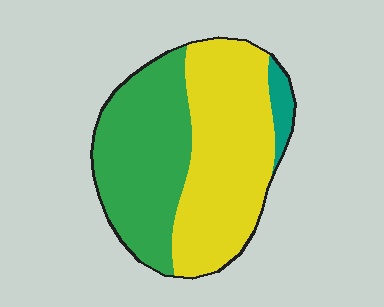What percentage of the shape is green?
Green covers around 45% of the shape.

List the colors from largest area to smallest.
From largest to smallest: yellow, green, teal.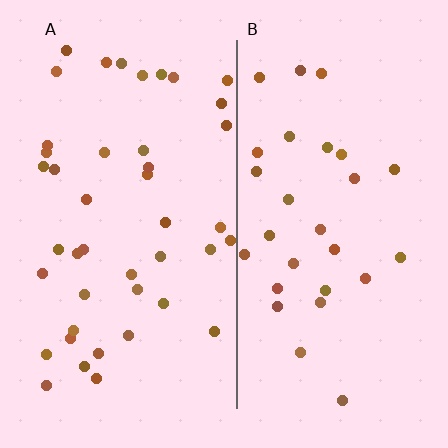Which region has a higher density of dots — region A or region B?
A (the left).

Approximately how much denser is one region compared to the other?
Approximately 1.5× — region A over region B.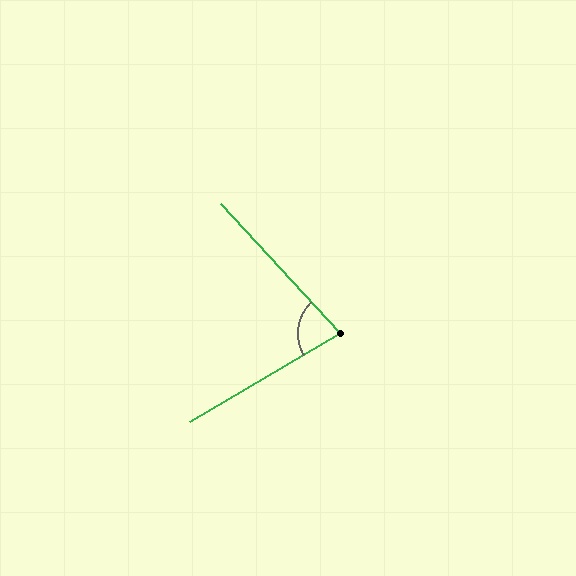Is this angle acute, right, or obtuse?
It is acute.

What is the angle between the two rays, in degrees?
Approximately 78 degrees.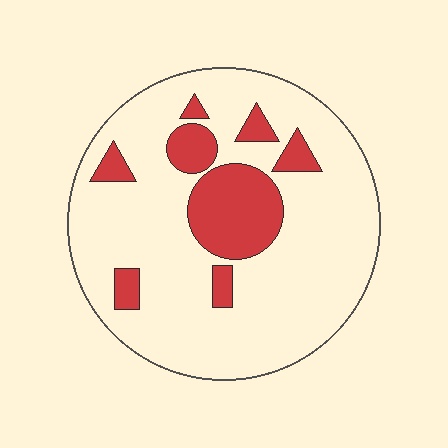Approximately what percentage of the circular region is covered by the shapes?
Approximately 20%.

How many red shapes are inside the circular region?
8.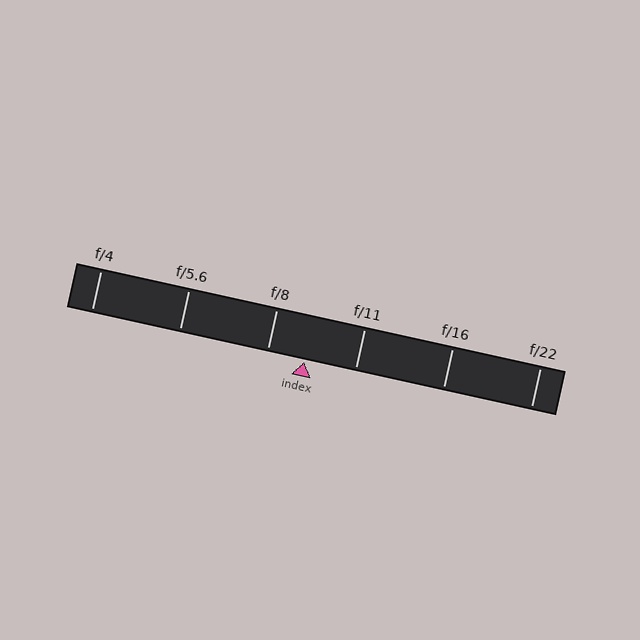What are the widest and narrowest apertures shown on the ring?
The widest aperture shown is f/4 and the narrowest is f/22.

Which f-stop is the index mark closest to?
The index mark is closest to f/8.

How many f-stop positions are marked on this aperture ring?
There are 6 f-stop positions marked.